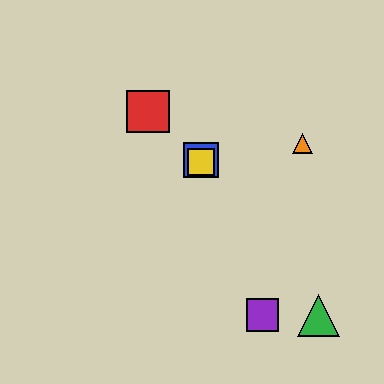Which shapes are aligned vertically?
The blue square, the yellow square are aligned vertically.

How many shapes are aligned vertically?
2 shapes (the blue square, the yellow square) are aligned vertically.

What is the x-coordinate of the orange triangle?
The orange triangle is at x≈302.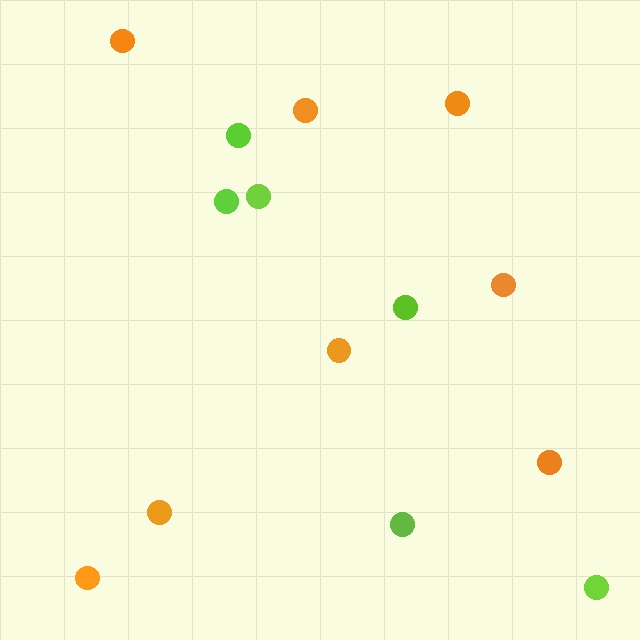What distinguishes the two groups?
There are 2 groups: one group of orange circles (8) and one group of lime circles (6).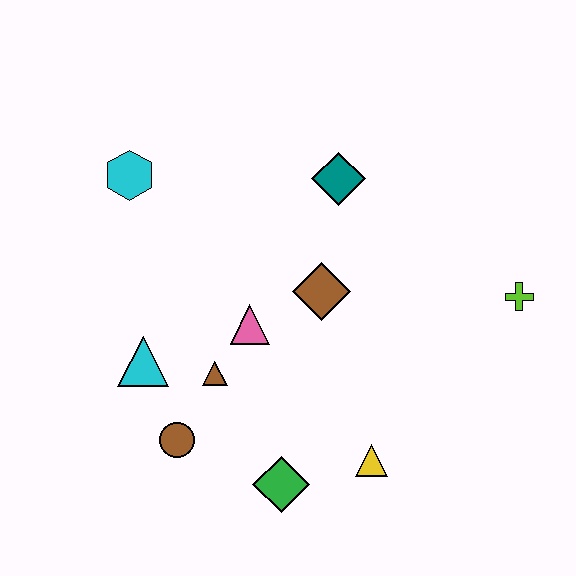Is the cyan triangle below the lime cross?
Yes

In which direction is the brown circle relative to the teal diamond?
The brown circle is below the teal diamond.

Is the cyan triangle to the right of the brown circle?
No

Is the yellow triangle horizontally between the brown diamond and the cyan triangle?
No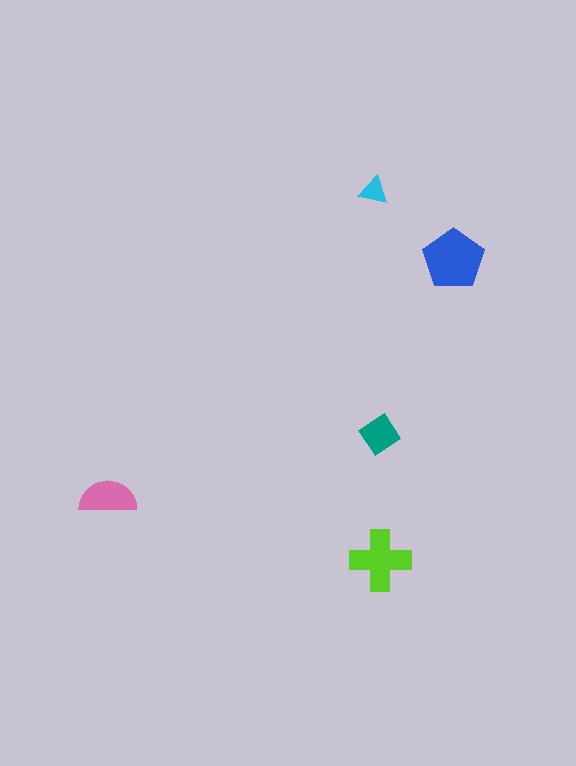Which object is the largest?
The blue pentagon.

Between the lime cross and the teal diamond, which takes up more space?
The lime cross.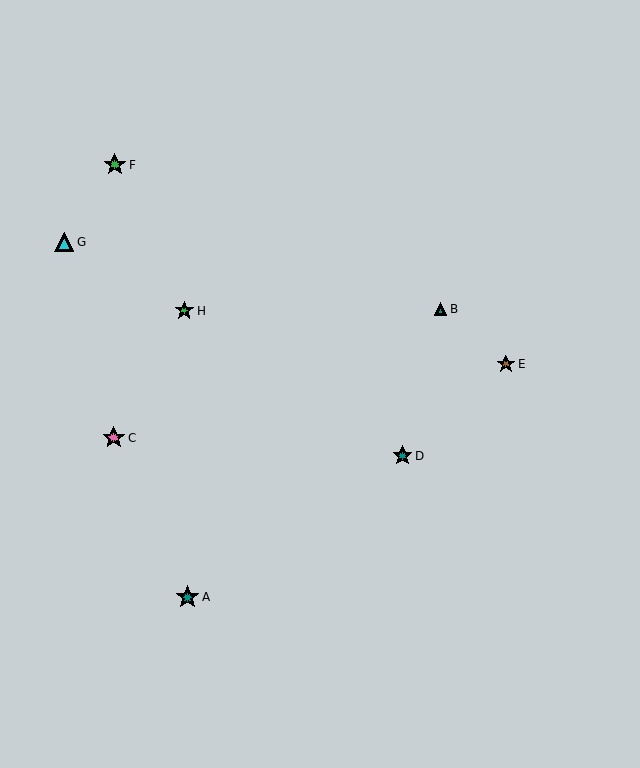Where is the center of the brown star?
The center of the brown star is at (506, 364).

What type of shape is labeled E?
Shape E is a brown star.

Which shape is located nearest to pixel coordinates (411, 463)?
The teal star (labeled D) at (403, 456) is nearest to that location.